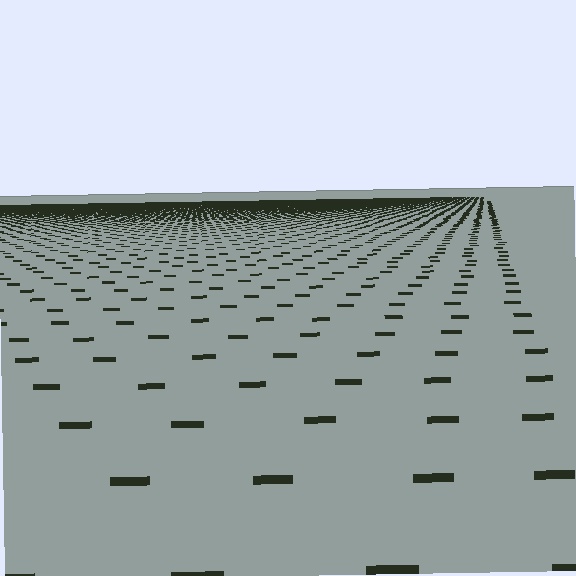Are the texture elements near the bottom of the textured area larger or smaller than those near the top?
Larger. Near the bottom, elements are closer to the viewer and appear at a bigger on-screen size.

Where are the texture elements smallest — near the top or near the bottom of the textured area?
Near the top.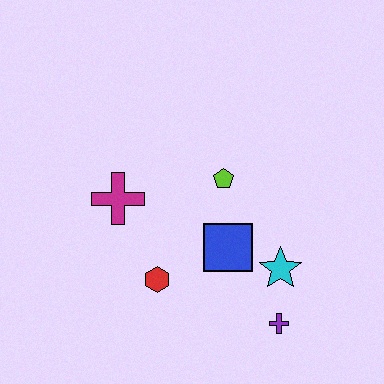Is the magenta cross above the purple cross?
Yes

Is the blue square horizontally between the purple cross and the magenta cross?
Yes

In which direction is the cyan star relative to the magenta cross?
The cyan star is to the right of the magenta cross.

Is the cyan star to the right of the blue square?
Yes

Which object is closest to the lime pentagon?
The blue square is closest to the lime pentagon.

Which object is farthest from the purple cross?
The magenta cross is farthest from the purple cross.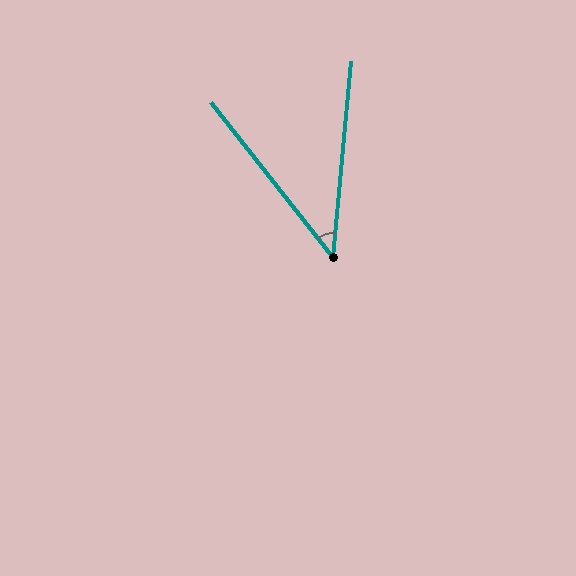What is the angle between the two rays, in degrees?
Approximately 43 degrees.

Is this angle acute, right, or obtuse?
It is acute.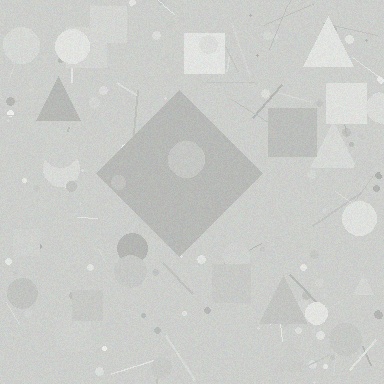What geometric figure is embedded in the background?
A diamond is embedded in the background.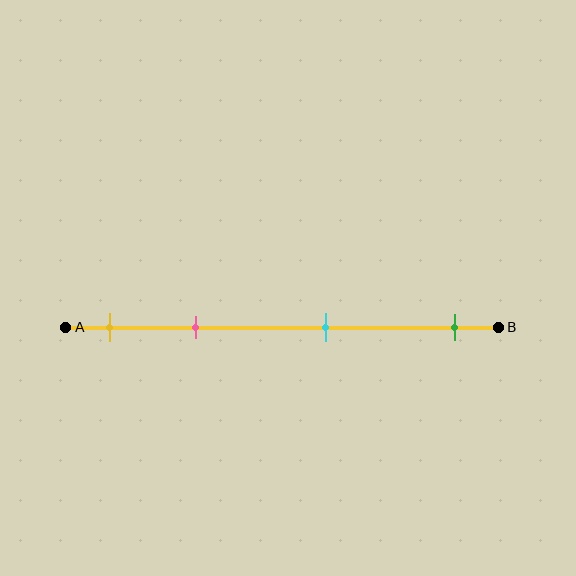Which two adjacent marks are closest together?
The yellow and pink marks are the closest adjacent pair.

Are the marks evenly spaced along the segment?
No, the marks are not evenly spaced.